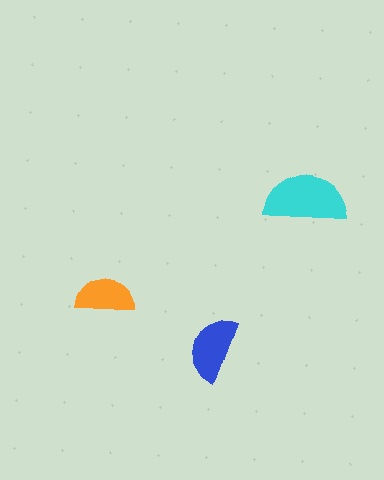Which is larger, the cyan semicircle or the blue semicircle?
The cyan one.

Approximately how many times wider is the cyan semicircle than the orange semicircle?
About 1.5 times wider.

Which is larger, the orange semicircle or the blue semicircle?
The blue one.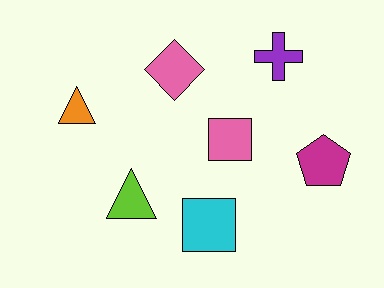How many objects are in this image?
There are 7 objects.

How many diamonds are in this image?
There is 1 diamond.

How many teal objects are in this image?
There are no teal objects.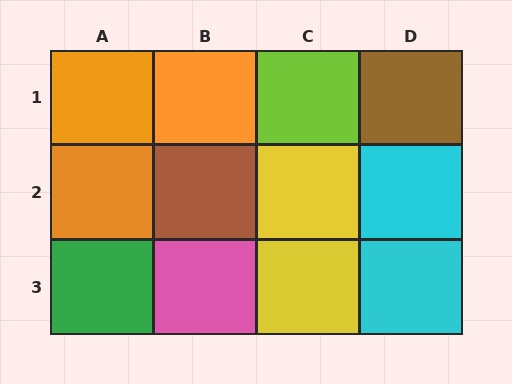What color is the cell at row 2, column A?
Orange.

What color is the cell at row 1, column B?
Orange.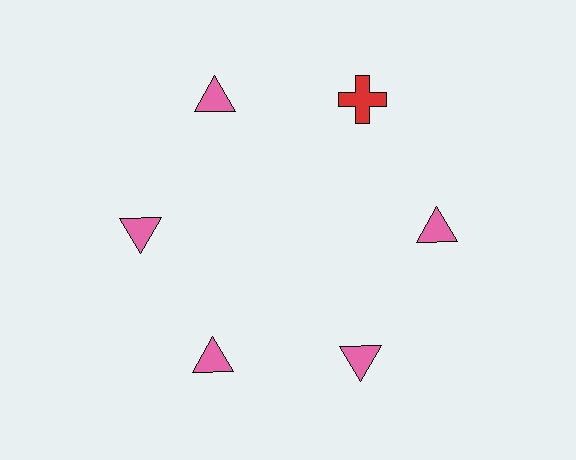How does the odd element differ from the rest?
It differs in both color (red instead of pink) and shape (cross instead of triangle).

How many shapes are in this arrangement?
There are 6 shapes arranged in a ring pattern.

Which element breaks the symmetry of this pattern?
The red cross at roughly the 1 o'clock position breaks the symmetry. All other shapes are pink triangles.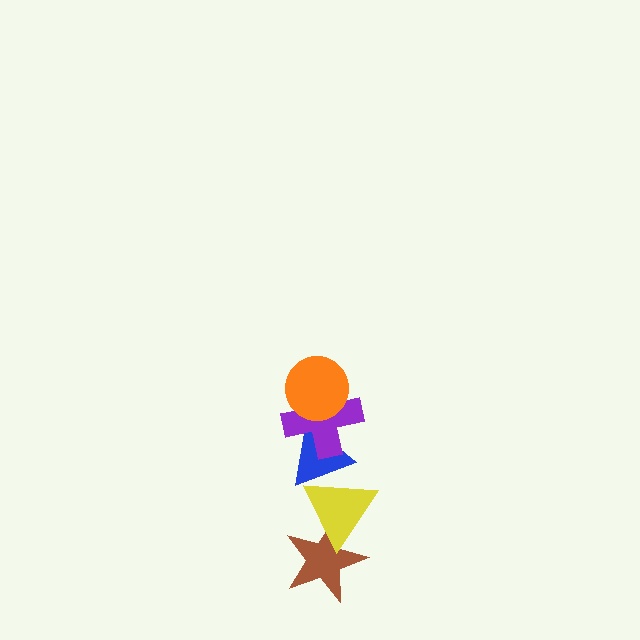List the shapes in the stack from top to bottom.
From top to bottom: the orange circle, the purple cross, the blue triangle, the yellow triangle, the brown star.